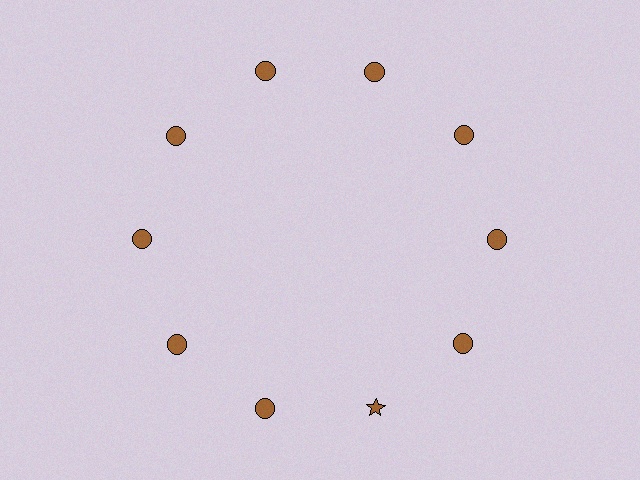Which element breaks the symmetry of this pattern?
The brown star at roughly the 5 o'clock position breaks the symmetry. All other shapes are brown circles.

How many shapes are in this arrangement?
There are 10 shapes arranged in a ring pattern.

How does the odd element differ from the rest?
It has a different shape: star instead of circle.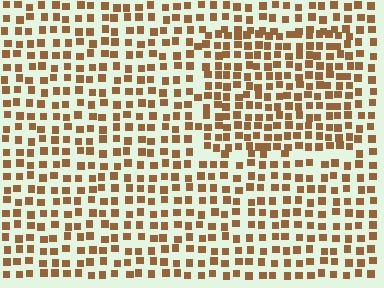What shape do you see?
I see a rectangle.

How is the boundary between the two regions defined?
The boundary is defined by a change in element density (approximately 1.5x ratio). All elements are the same color, size, and shape.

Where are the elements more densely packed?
The elements are more densely packed inside the rectangle boundary.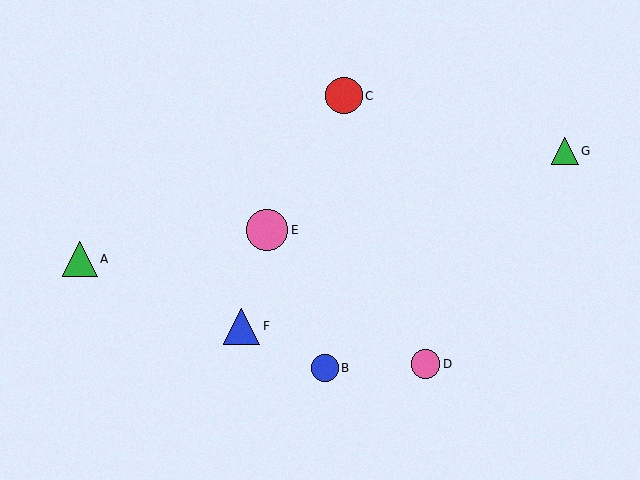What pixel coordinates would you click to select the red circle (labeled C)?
Click at (344, 96) to select the red circle C.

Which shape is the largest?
The pink circle (labeled E) is the largest.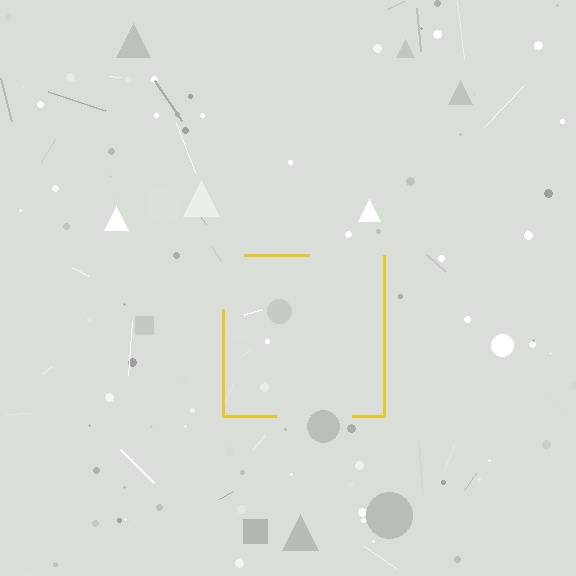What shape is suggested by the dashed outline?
The dashed outline suggests a square.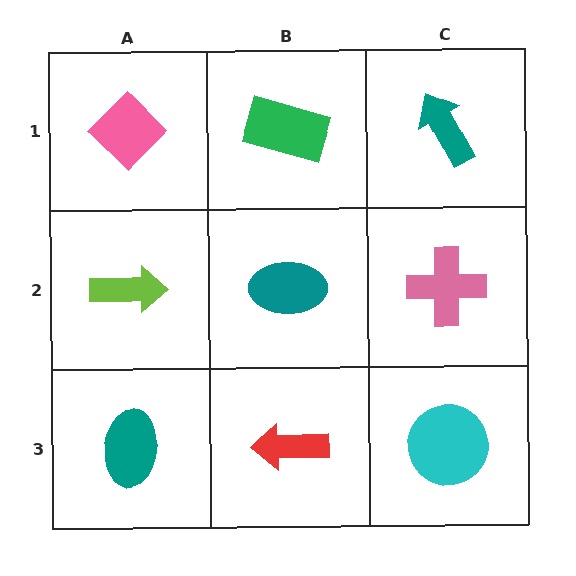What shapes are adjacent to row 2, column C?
A teal arrow (row 1, column C), a cyan circle (row 3, column C), a teal ellipse (row 2, column B).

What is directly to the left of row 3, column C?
A red arrow.